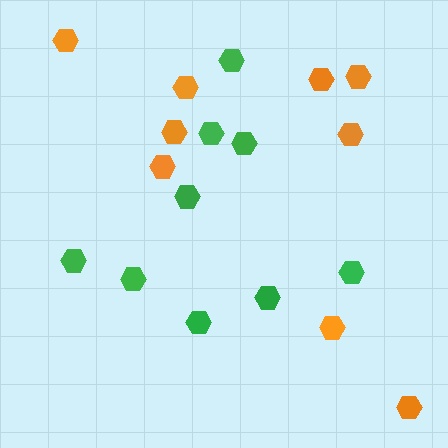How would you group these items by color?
There are 2 groups: one group of orange hexagons (9) and one group of green hexagons (9).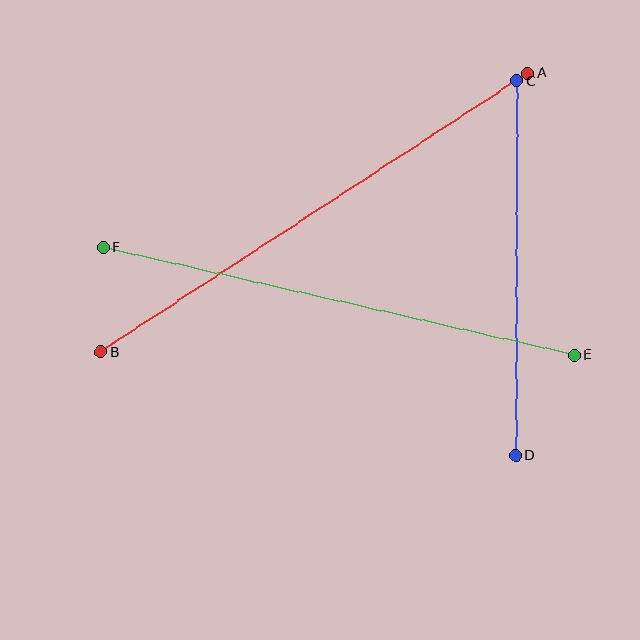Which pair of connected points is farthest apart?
Points A and B are farthest apart.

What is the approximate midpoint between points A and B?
The midpoint is at approximately (314, 213) pixels.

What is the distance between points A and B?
The distance is approximately 510 pixels.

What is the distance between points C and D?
The distance is approximately 375 pixels.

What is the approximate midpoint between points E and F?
The midpoint is at approximately (339, 301) pixels.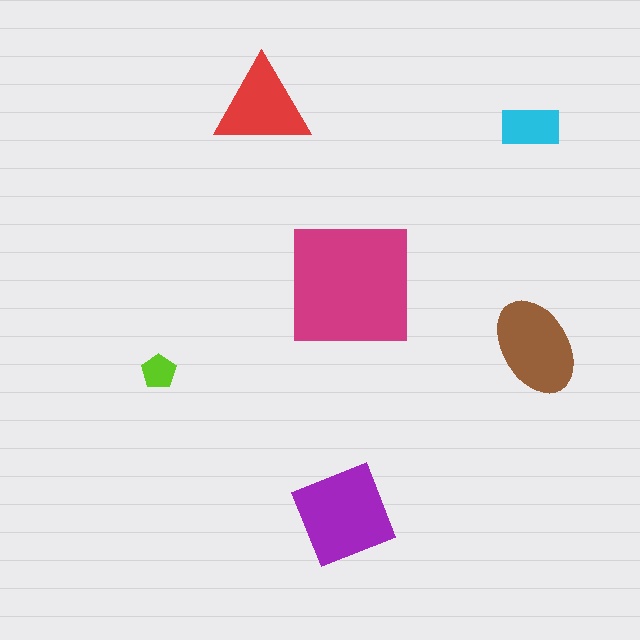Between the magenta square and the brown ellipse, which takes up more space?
The magenta square.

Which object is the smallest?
The lime pentagon.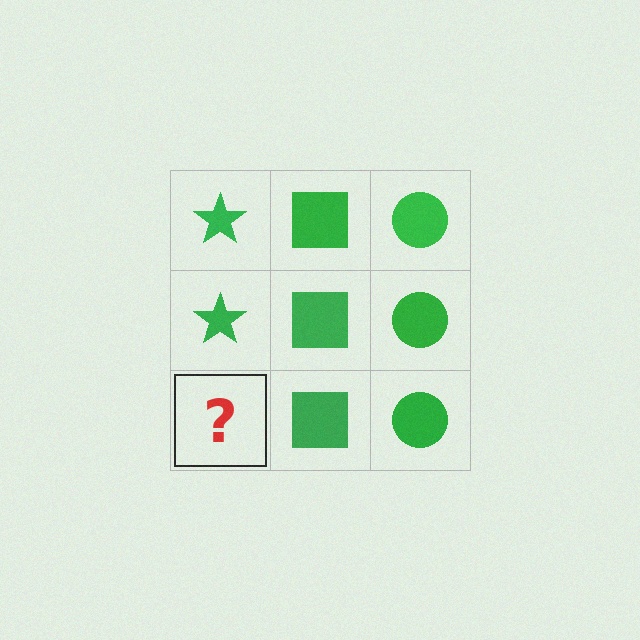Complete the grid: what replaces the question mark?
The question mark should be replaced with a green star.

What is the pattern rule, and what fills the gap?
The rule is that each column has a consistent shape. The gap should be filled with a green star.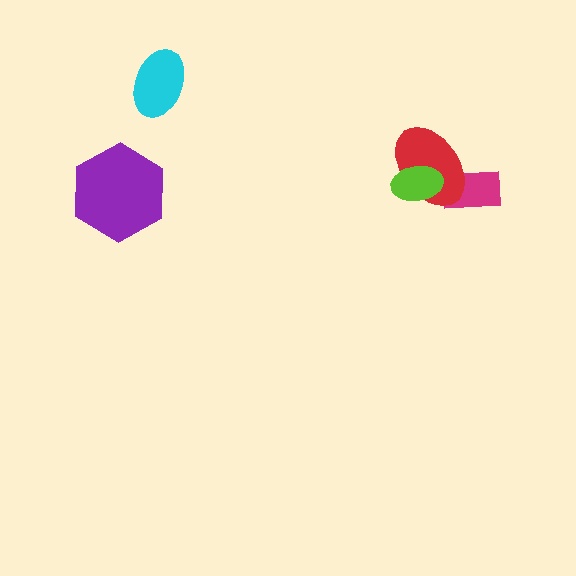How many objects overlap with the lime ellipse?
1 object overlaps with the lime ellipse.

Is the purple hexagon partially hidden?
No, no other shape covers it.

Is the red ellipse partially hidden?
Yes, it is partially covered by another shape.